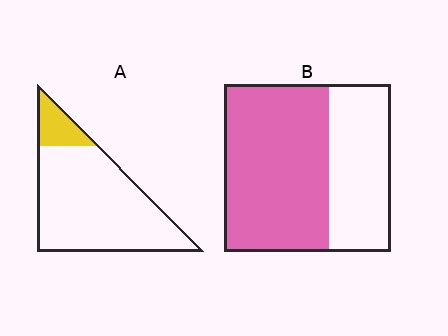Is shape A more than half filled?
No.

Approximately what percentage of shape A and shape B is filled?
A is approximately 15% and B is approximately 65%.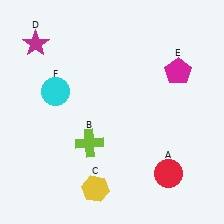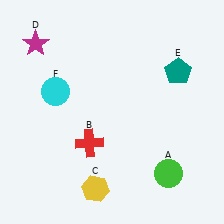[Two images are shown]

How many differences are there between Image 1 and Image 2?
There are 3 differences between the two images.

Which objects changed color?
A changed from red to green. B changed from lime to red. E changed from magenta to teal.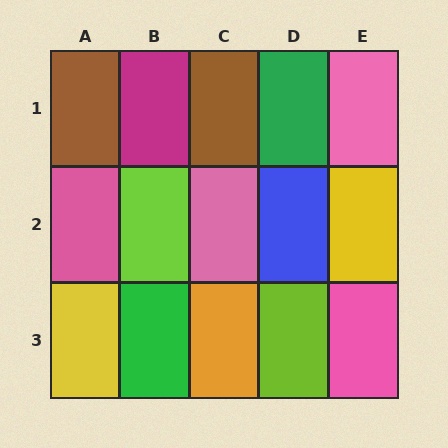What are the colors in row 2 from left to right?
Pink, lime, pink, blue, yellow.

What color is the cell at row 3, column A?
Yellow.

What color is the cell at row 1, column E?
Pink.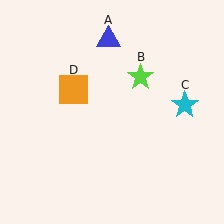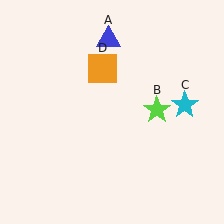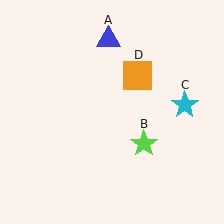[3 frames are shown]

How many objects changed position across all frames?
2 objects changed position: lime star (object B), orange square (object D).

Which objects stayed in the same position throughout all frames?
Blue triangle (object A) and cyan star (object C) remained stationary.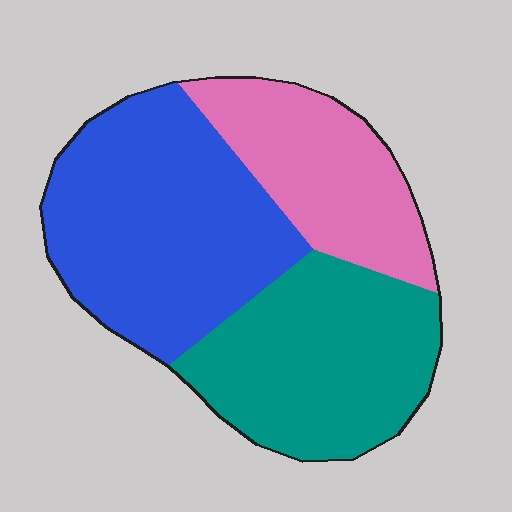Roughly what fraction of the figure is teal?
Teal covers 34% of the figure.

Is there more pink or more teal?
Teal.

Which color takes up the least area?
Pink, at roughly 25%.